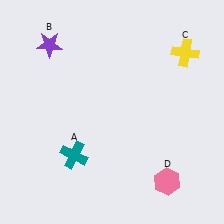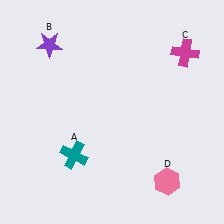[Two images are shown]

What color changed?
The cross (C) changed from yellow in Image 1 to magenta in Image 2.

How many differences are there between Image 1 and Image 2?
There is 1 difference between the two images.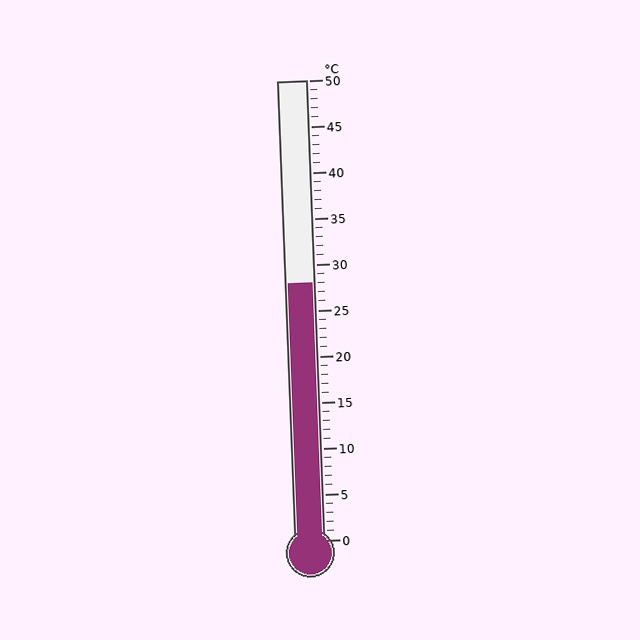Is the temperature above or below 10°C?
The temperature is above 10°C.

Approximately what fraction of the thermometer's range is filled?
The thermometer is filled to approximately 55% of its range.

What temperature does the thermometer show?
The thermometer shows approximately 28°C.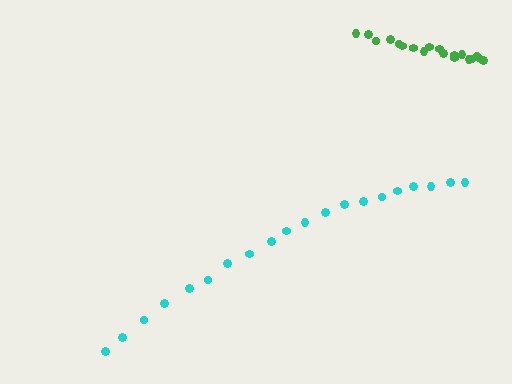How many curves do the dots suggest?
There are 2 distinct paths.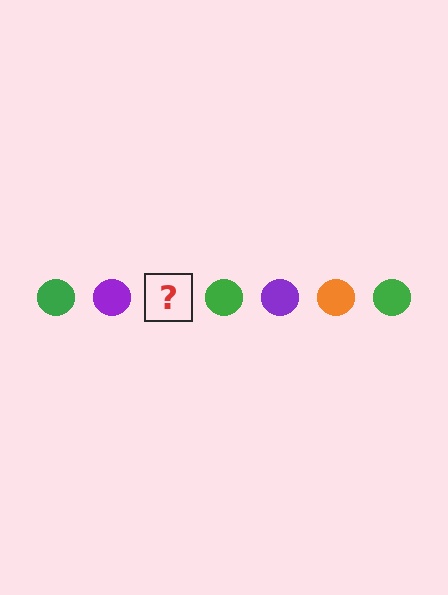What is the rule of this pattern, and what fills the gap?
The rule is that the pattern cycles through green, purple, orange circles. The gap should be filled with an orange circle.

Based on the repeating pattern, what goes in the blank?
The blank should be an orange circle.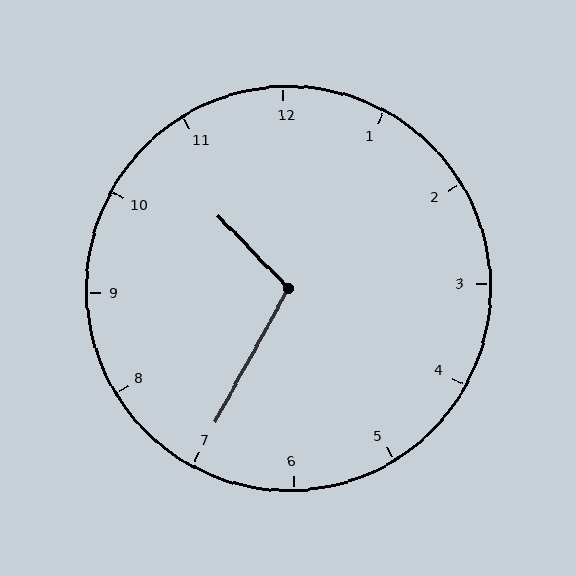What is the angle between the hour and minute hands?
Approximately 108 degrees.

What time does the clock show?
10:35.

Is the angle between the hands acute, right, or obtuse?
It is obtuse.